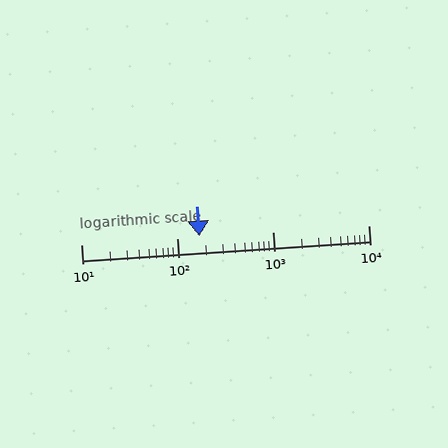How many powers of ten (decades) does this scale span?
The scale spans 3 decades, from 10 to 10000.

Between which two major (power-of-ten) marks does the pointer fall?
The pointer is between 100 and 1000.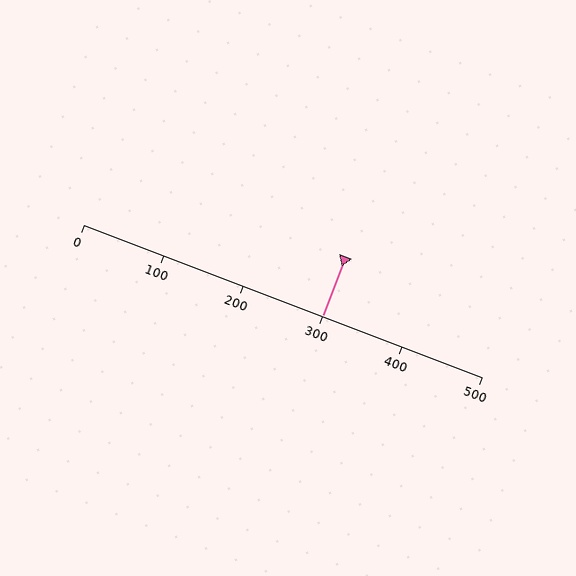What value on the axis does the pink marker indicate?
The marker indicates approximately 300.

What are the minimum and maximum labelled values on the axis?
The axis runs from 0 to 500.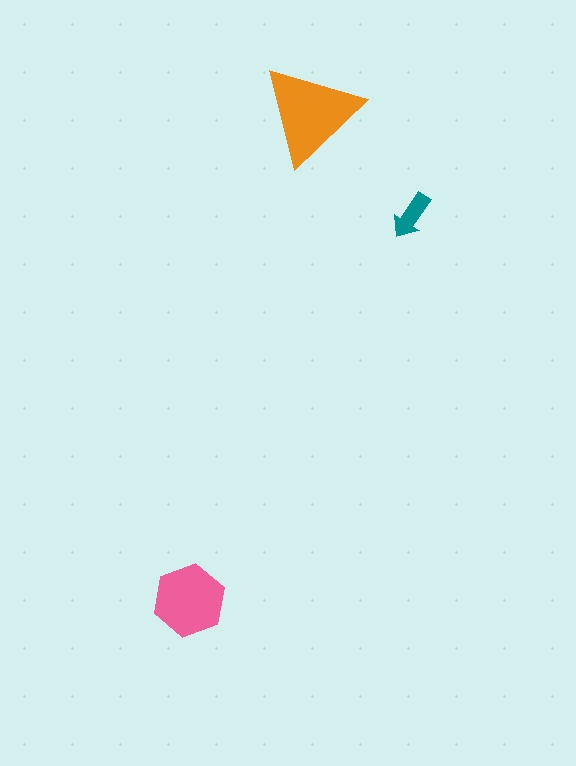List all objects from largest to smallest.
The orange triangle, the pink hexagon, the teal arrow.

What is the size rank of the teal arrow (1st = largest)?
3rd.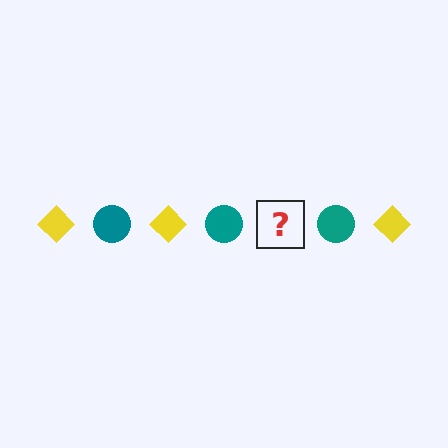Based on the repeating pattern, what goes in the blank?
The blank should be a yellow diamond.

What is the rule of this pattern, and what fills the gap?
The rule is that the pattern alternates between yellow diamond and teal circle. The gap should be filled with a yellow diamond.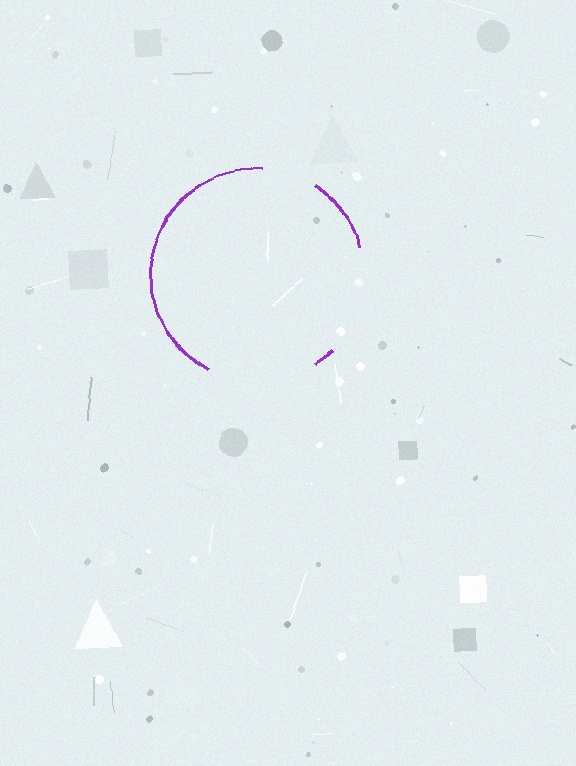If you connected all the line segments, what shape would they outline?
They would outline a circle.